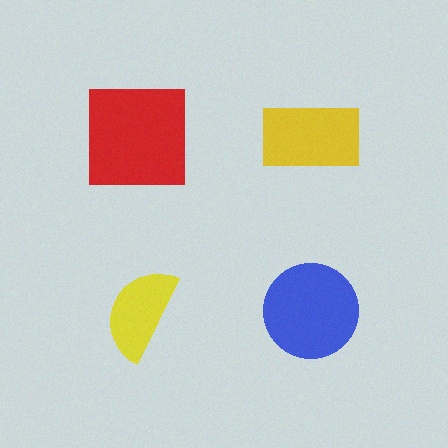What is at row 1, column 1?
A red square.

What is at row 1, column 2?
A yellow rectangle.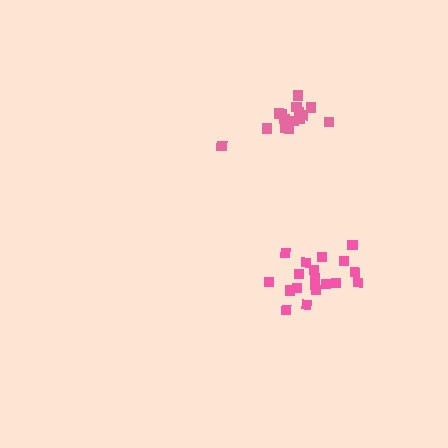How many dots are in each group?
Group 1: 19 dots, Group 2: 15 dots (34 total).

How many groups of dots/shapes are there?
There are 2 groups.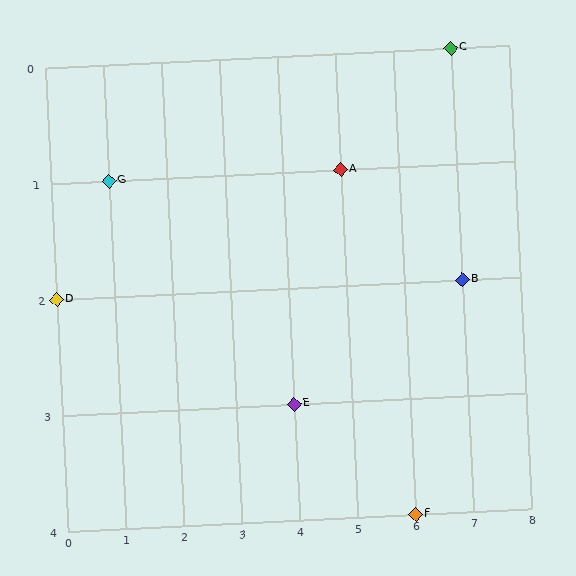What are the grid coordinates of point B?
Point B is at grid coordinates (7, 2).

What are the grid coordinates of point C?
Point C is at grid coordinates (7, 0).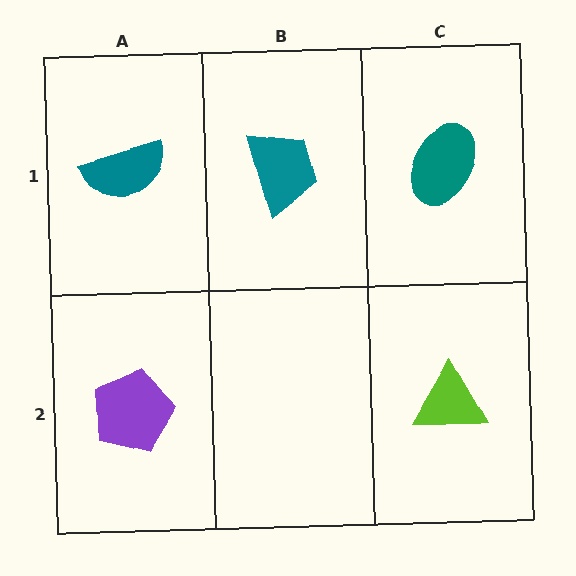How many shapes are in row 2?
2 shapes.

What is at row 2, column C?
A lime triangle.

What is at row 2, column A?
A purple pentagon.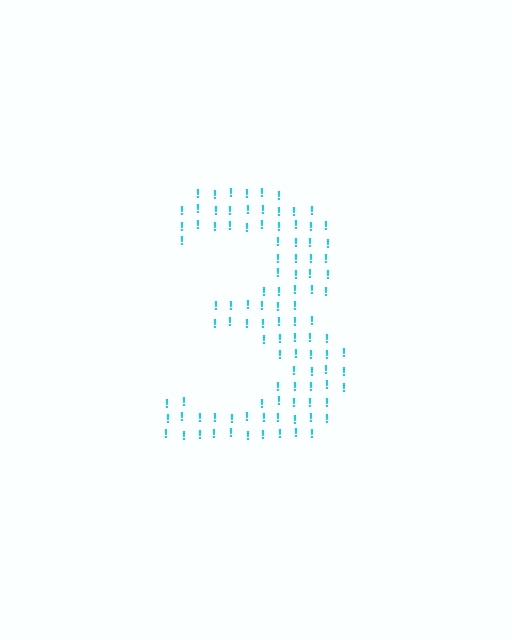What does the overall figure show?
The overall figure shows the digit 3.